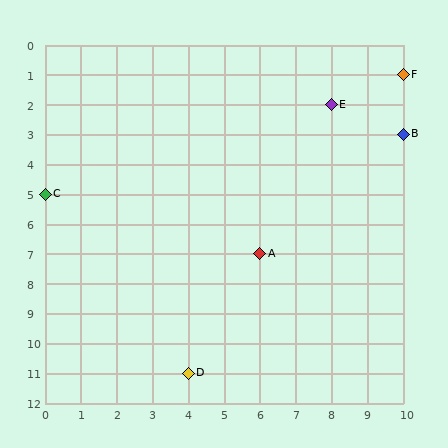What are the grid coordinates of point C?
Point C is at grid coordinates (0, 5).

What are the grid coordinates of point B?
Point B is at grid coordinates (10, 3).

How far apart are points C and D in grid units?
Points C and D are 4 columns and 6 rows apart (about 7.2 grid units diagonally).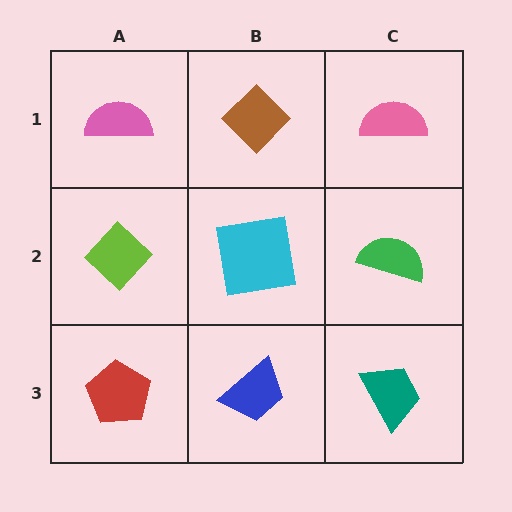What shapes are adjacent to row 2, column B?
A brown diamond (row 1, column B), a blue trapezoid (row 3, column B), a lime diamond (row 2, column A), a green semicircle (row 2, column C).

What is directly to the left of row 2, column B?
A lime diamond.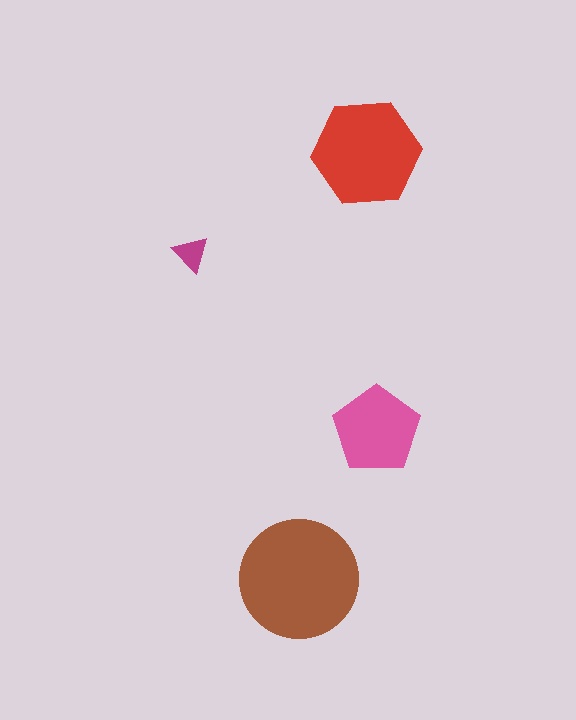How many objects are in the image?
There are 4 objects in the image.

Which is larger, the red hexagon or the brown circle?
The brown circle.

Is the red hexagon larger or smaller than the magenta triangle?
Larger.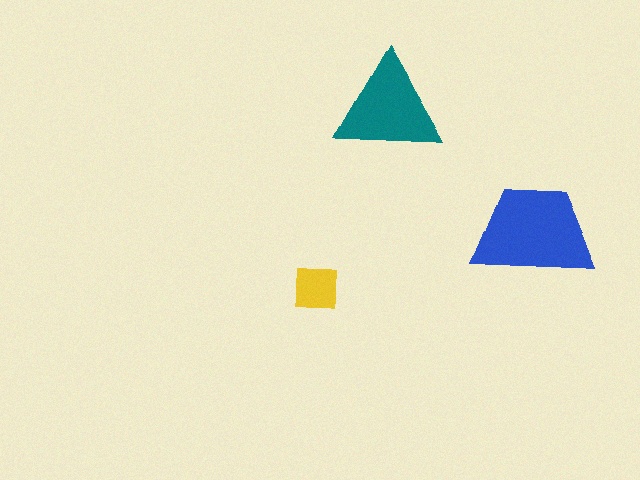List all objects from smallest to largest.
The yellow square, the teal triangle, the blue trapezoid.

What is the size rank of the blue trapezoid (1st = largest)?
1st.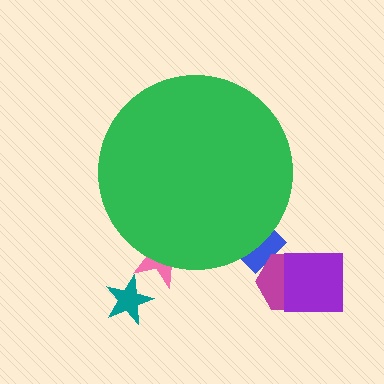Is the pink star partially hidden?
Yes, the pink star is partially hidden behind the green circle.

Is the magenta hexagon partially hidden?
No, the magenta hexagon is fully visible.